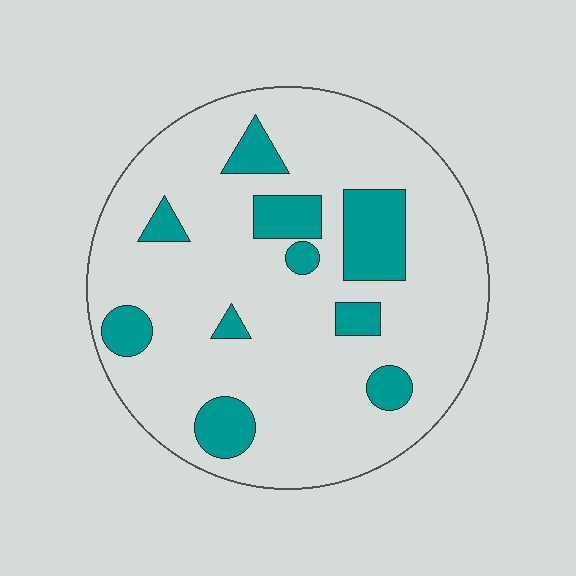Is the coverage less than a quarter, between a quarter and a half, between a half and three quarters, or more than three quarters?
Less than a quarter.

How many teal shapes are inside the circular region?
10.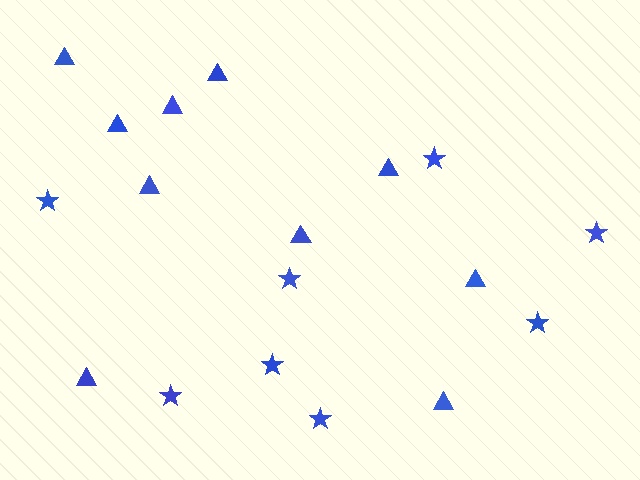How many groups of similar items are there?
There are 2 groups: one group of triangles (10) and one group of stars (8).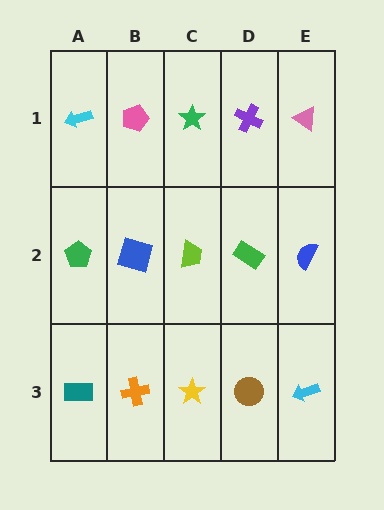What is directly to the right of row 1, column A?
A pink pentagon.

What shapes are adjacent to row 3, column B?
A blue square (row 2, column B), a teal rectangle (row 3, column A), a yellow star (row 3, column C).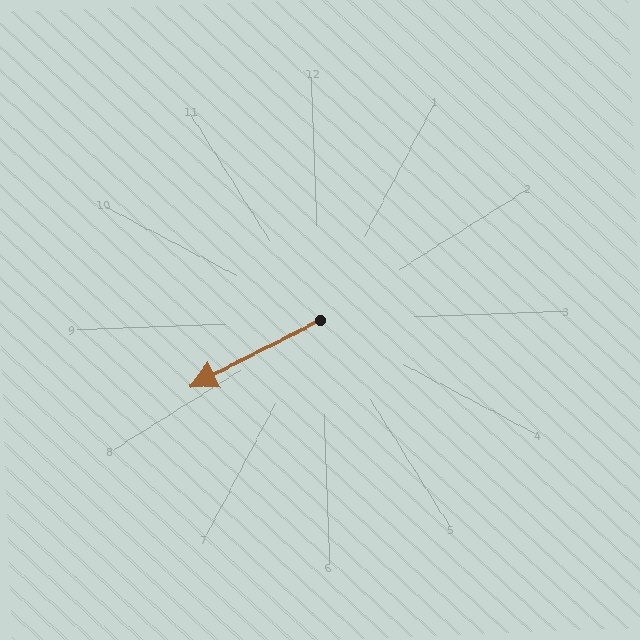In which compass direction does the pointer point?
Southwest.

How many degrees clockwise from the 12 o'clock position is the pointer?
Approximately 245 degrees.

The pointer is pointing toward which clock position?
Roughly 8 o'clock.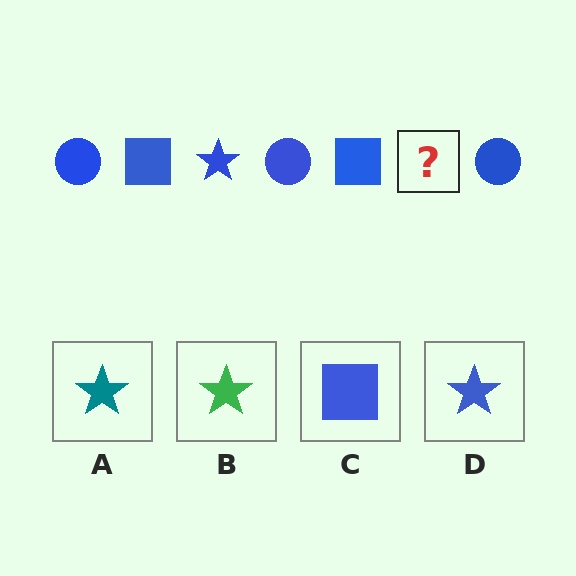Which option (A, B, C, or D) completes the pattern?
D.